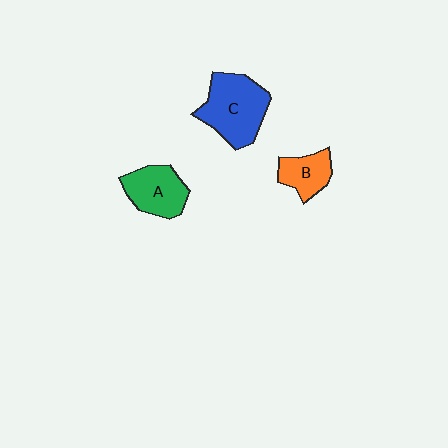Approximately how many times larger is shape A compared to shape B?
Approximately 1.4 times.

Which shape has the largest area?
Shape C (blue).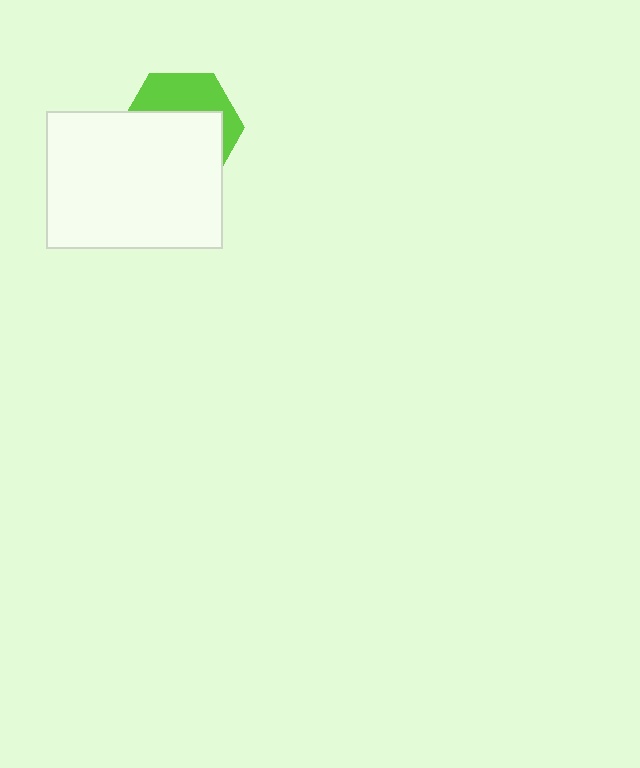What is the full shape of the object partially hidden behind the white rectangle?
The partially hidden object is a lime hexagon.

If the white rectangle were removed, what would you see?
You would see the complete lime hexagon.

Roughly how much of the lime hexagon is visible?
A small part of it is visible (roughly 38%).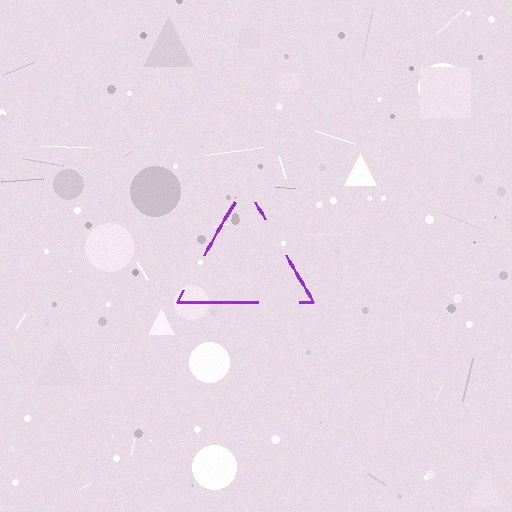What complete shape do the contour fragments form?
The contour fragments form a triangle.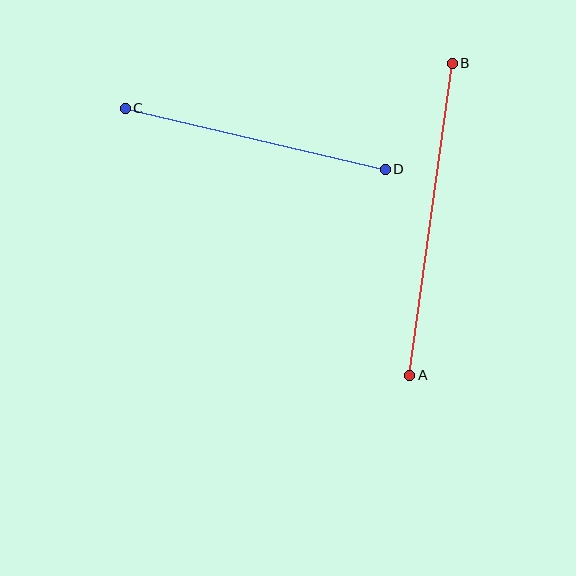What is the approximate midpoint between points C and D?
The midpoint is at approximately (255, 139) pixels.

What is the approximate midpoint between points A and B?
The midpoint is at approximately (431, 219) pixels.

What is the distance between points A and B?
The distance is approximately 315 pixels.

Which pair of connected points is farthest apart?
Points A and B are farthest apart.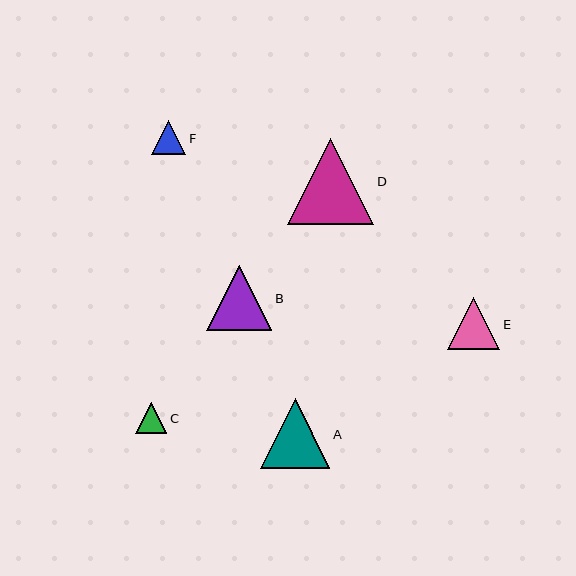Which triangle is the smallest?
Triangle C is the smallest with a size of approximately 31 pixels.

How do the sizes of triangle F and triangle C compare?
Triangle F and triangle C are approximately the same size.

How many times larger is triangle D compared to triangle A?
Triangle D is approximately 1.2 times the size of triangle A.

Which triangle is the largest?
Triangle D is the largest with a size of approximately 86 pixels.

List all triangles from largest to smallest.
From largest to smallest: D, A, B, E, F, C.